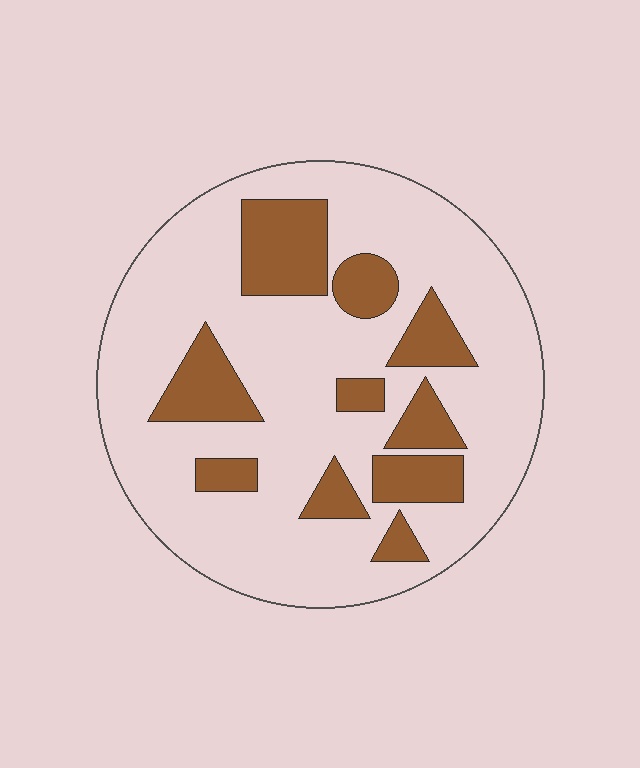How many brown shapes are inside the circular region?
10.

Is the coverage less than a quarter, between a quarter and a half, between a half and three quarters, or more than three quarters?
Less than a quarter.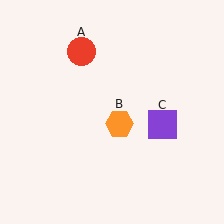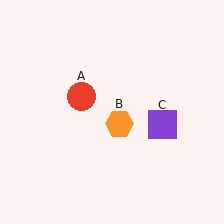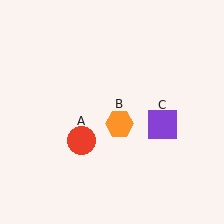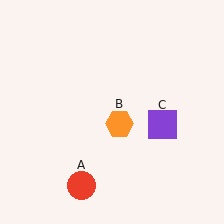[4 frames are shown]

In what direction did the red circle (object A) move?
The red circle (object A) moved down.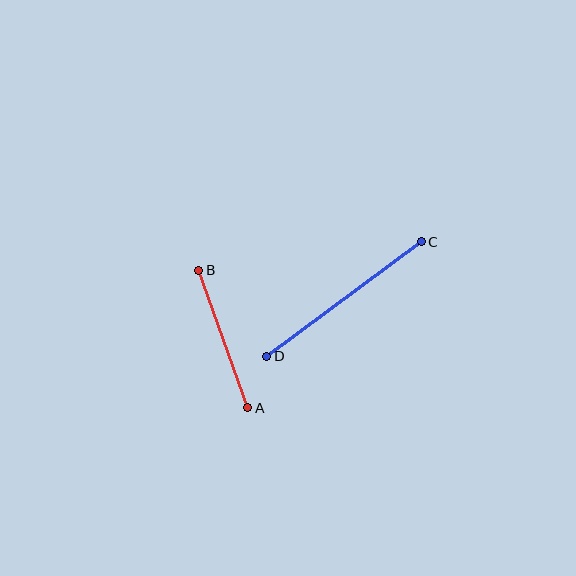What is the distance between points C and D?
The distance is approximately 192 pixels.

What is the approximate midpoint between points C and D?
The midpoint is at approximately (344, 299) pixels.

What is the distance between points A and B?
The distance is approximately 146 pixels.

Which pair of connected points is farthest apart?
Points C and D are farthest apart.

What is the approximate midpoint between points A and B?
The midpoint is at approximately (223, 339) pixels.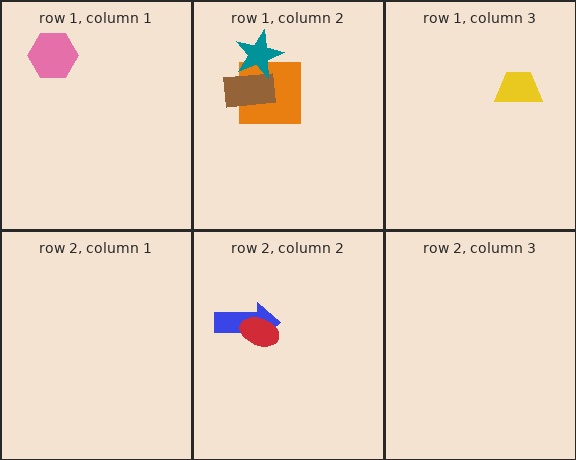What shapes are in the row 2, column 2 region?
The blue arrow, the red ellipse.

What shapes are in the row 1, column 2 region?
The orange square, the brown rectangle, the teal star.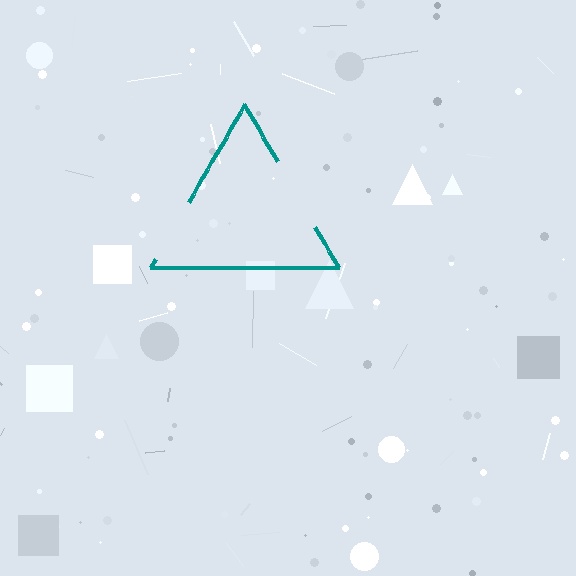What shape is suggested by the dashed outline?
The dashed outline suggests a triangle.